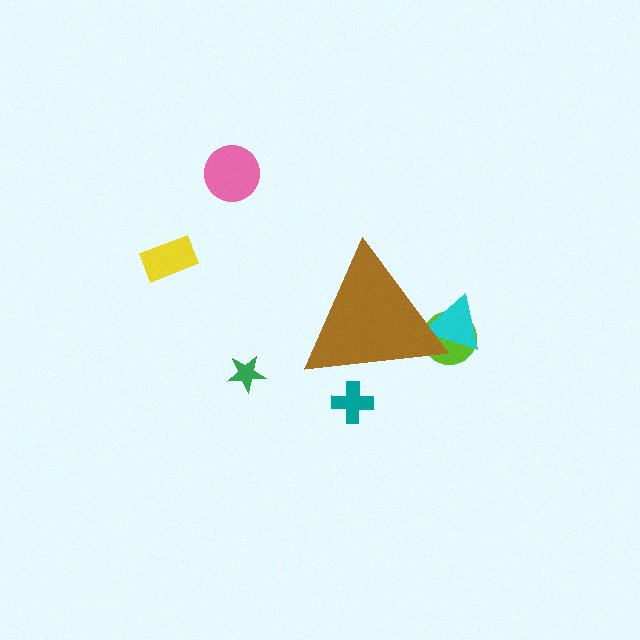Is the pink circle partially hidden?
No, the pink circle is fully visible.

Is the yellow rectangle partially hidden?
No, the yellow rectangle is fully visible.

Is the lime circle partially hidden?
Yes, the lime circle is partially hidden behind the brown triangle.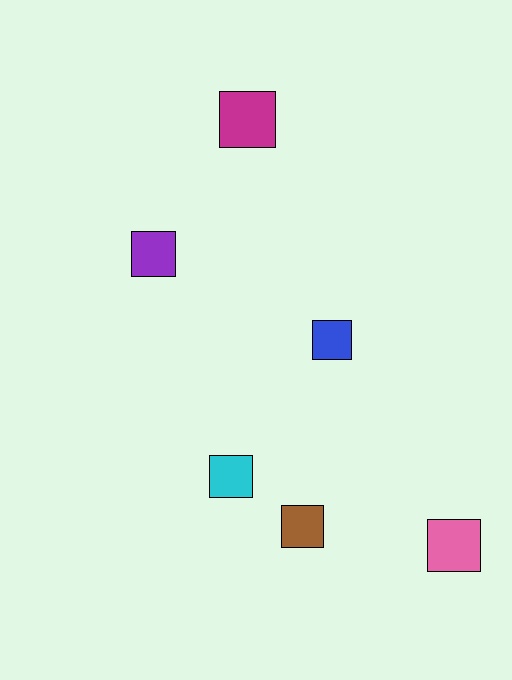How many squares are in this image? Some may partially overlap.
There are 6 squares.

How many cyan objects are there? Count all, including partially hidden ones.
There is 1 cyan object.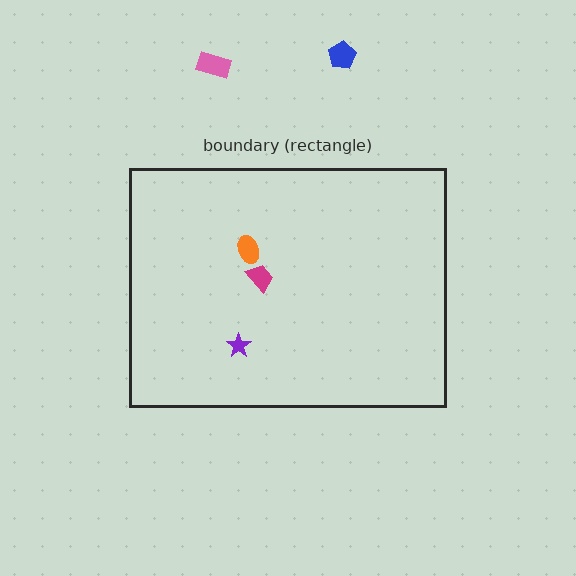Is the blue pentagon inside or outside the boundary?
Outside.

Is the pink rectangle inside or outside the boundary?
Outside.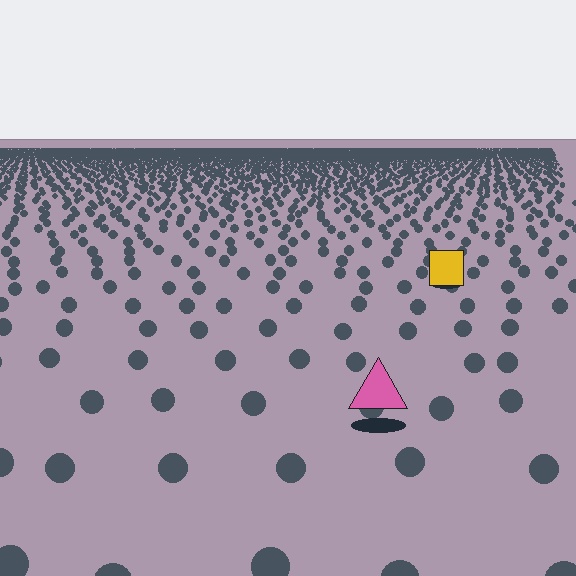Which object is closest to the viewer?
The pink triangle is closest. The texture marks near it are larger and more spread out.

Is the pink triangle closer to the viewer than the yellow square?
Yes. The pink triangle is closer — you can tell from the texture gradient: the ground texture is coarser near it.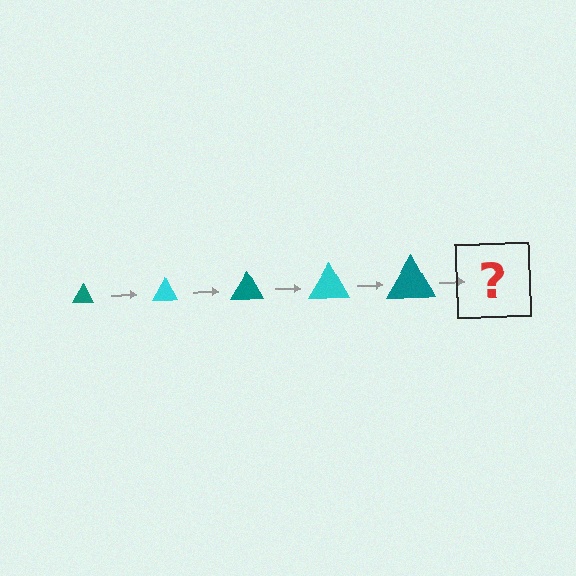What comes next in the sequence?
The next element should be a cyan triangle, larger than the previous one.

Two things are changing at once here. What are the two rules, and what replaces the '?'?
The two rules are that the triangle grows larger each step and the color cycles through teal and cyan. The '?' should be a cyan triangle, larger than the previous one.